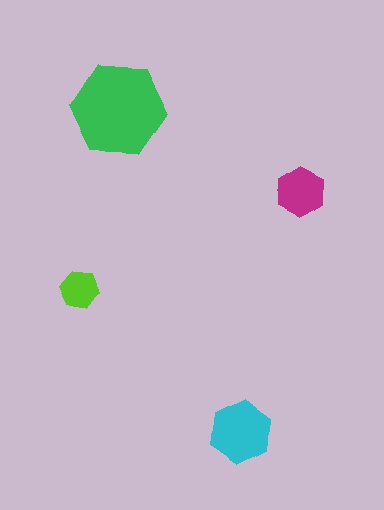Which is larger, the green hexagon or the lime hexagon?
The green one.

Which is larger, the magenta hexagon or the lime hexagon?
The magenta one.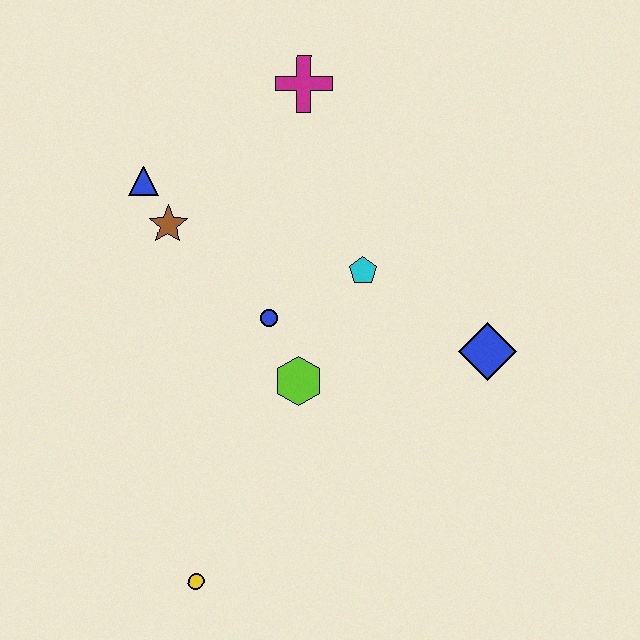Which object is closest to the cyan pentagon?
The blue circle is closest to the cyan pentagon.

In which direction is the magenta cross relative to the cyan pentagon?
The magenta cross is above the cyan pentagon.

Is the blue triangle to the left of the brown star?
Yes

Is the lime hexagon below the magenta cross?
Yes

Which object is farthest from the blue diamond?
The blue triangle is farthest from the blue diamond.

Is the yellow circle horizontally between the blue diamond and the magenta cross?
No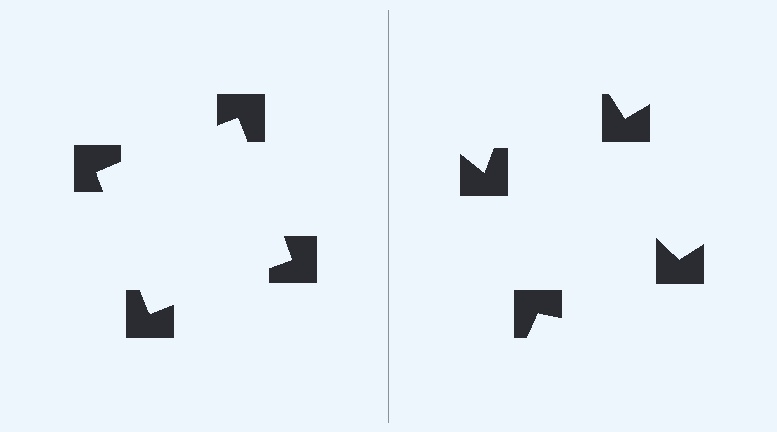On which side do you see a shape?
An illusory square appears on the left side. On the right side the wedge cuts are rotated, so no coherent shape forms.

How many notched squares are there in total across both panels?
8 — 4 on each side.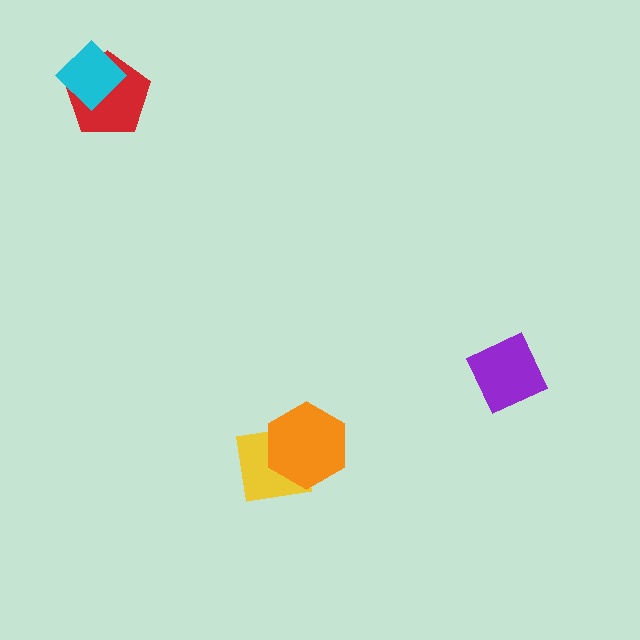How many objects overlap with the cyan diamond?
1 object overlaps with the cyan diamond.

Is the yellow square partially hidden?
Yes, it is partially covered by another shape.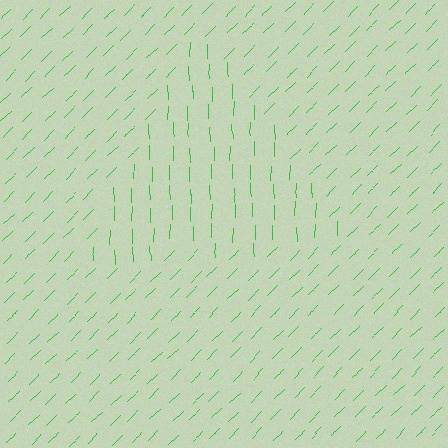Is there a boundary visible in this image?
Yes, there is a texture boundary formed by a change in line orientation.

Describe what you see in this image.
The image is filled with small green line segments. A triangle region in the image has lines oriented differently from the surrounding lines, creating a visible texture boundary.